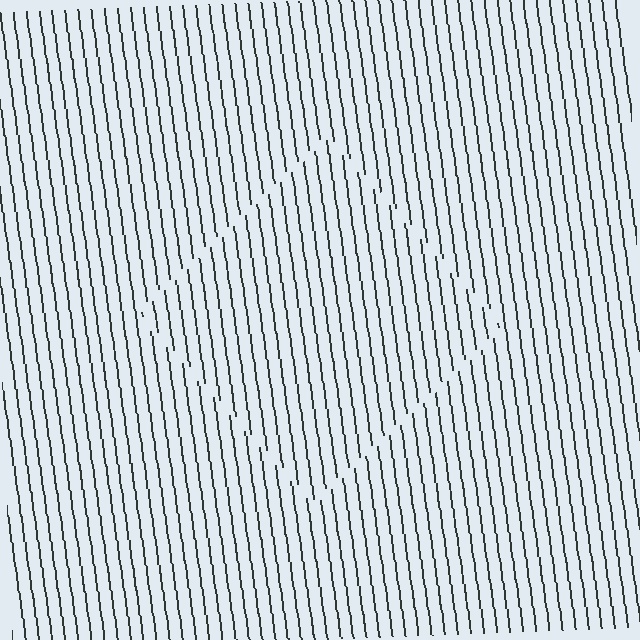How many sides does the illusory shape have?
4 sides — the line-ends trace a square.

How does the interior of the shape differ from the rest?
The interior of the shape contains the same grating, shifted by half a period — the contour is defined by the phase discontinuity where line-ends from the inner and outer gratings abut.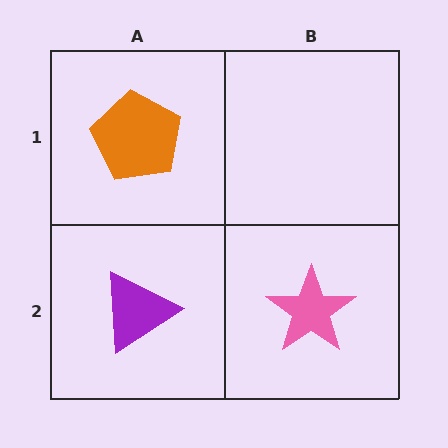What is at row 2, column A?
A purple triangle.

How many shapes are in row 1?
1 shape.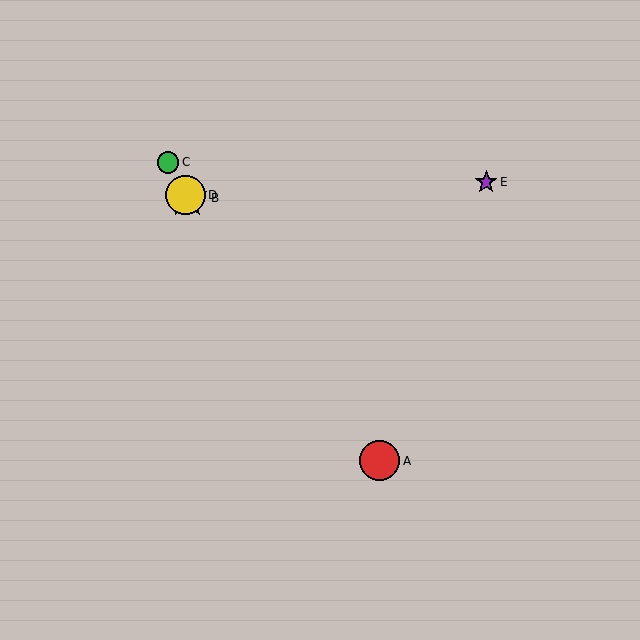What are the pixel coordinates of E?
Object E is at (486, 182).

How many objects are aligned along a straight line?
3 objects (B, C, D) are aligned along a straight line.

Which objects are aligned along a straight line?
Objects B, C, D are aligned along a straight line.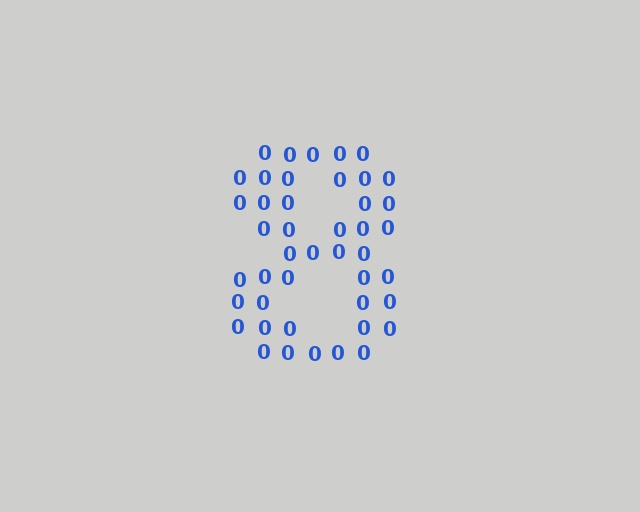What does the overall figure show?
The overall figure shows the digit 8.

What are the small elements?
The small elements are digit 0's.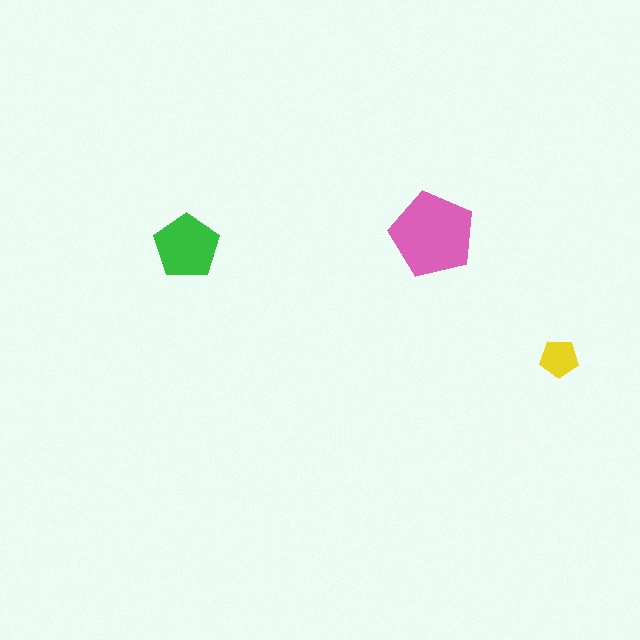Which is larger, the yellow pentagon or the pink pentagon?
The pink one.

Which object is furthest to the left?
The green pentagon is leftmost.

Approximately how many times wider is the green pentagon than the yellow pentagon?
About 1.5 times wider.